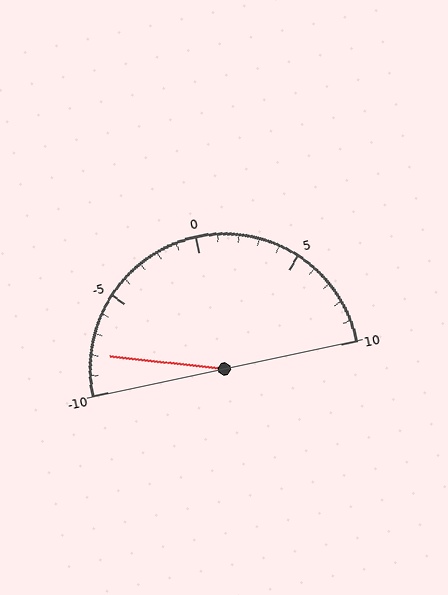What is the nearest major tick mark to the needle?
The nearest major tick mark is -10.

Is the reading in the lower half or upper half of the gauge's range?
The reading is in the lower half of the range (-10 to 10).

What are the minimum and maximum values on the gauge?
The gauge ranges from -10 to 10.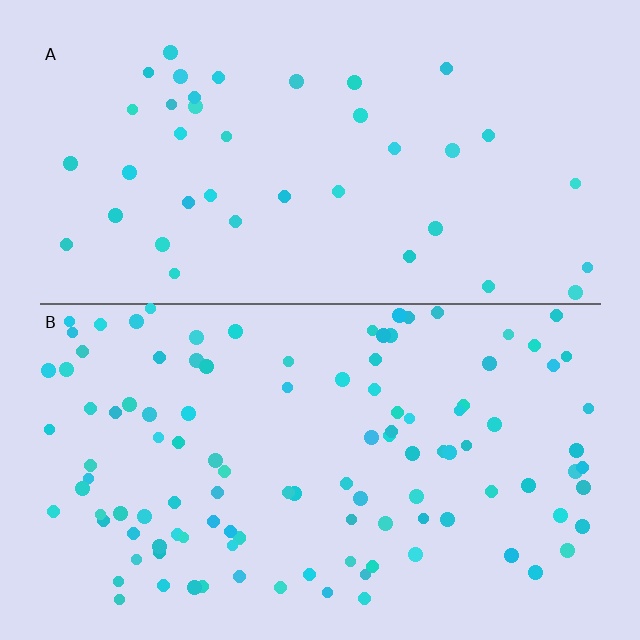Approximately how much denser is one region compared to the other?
Approximately 2.8× — region B over region A.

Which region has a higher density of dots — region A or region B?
B (the bottom).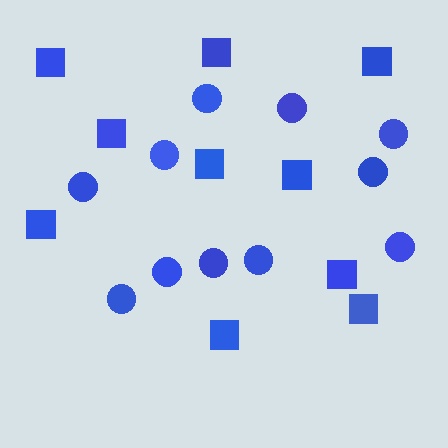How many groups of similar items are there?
There are 2 groups: one group of circles (11) and one group of squares (10).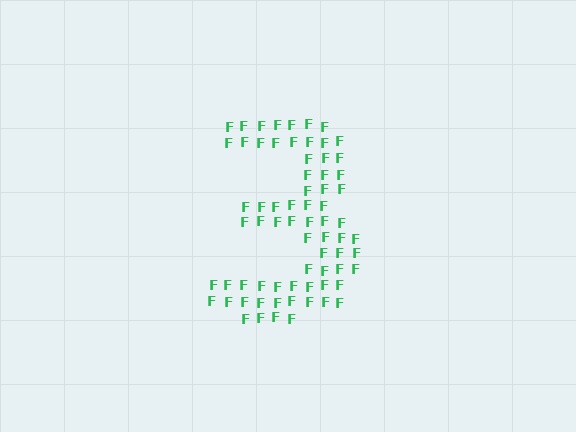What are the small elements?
The small elements are letter F's.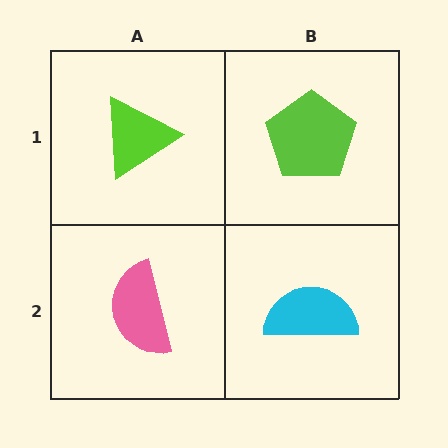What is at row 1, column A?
A lime triangle.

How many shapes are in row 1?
2 shapes.